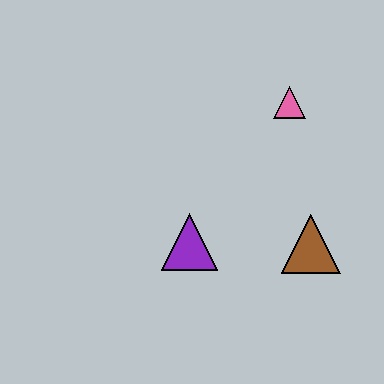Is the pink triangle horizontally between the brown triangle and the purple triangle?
Yes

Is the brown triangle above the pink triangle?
No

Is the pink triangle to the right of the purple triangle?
Yes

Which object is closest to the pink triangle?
The brown triangle is closest to the pink triangle.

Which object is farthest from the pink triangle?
The purple triangle is farthest from the pink triangle.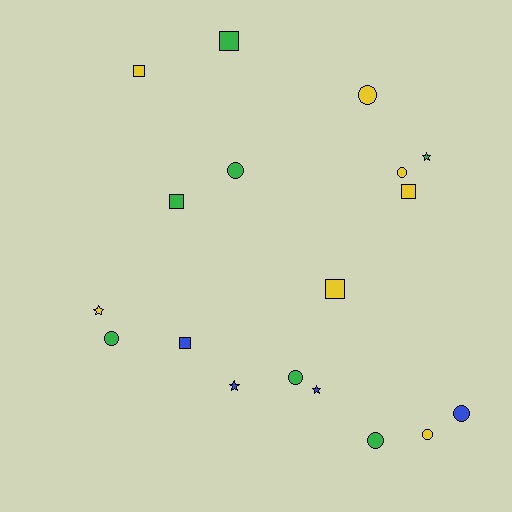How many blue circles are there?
There is 1 blue circle.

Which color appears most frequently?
Green, with 7 objects.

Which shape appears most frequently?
Circle, with 8 objects.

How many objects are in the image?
There are 18 objects.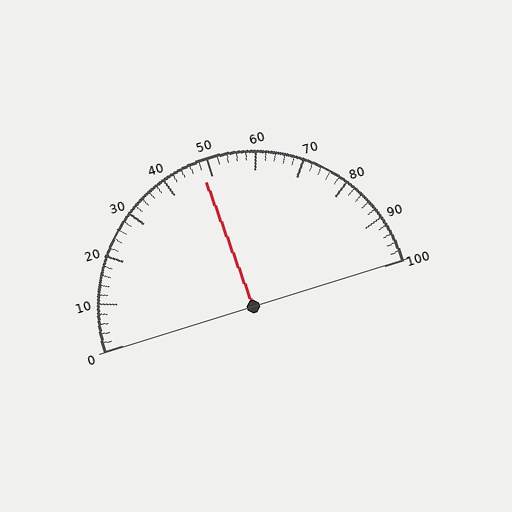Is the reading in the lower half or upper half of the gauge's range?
The reading is in the lower half of the range (0 to 100).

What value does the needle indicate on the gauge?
The needle indicates approximately 48.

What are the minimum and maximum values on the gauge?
The gauge ranges from 0 to 100.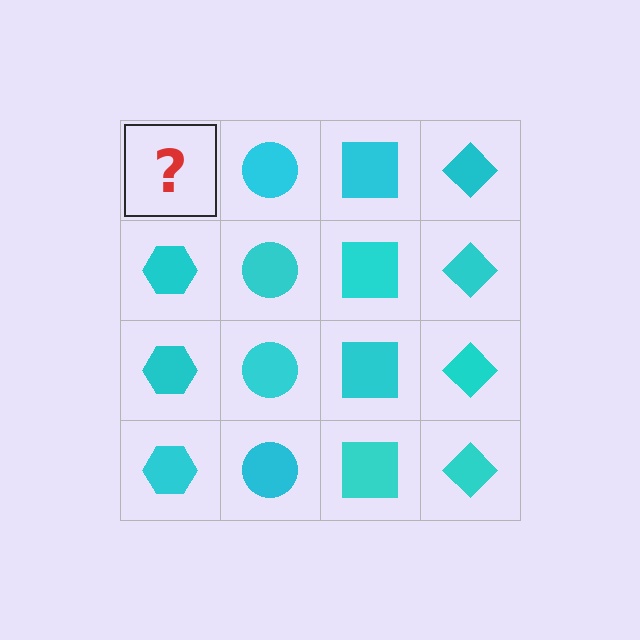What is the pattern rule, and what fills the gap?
The rule is that each column has a consistent shape. The gap should be filled with a cyan hexagon.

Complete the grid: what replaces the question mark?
The question mark should be replaced with a cyan hexagon.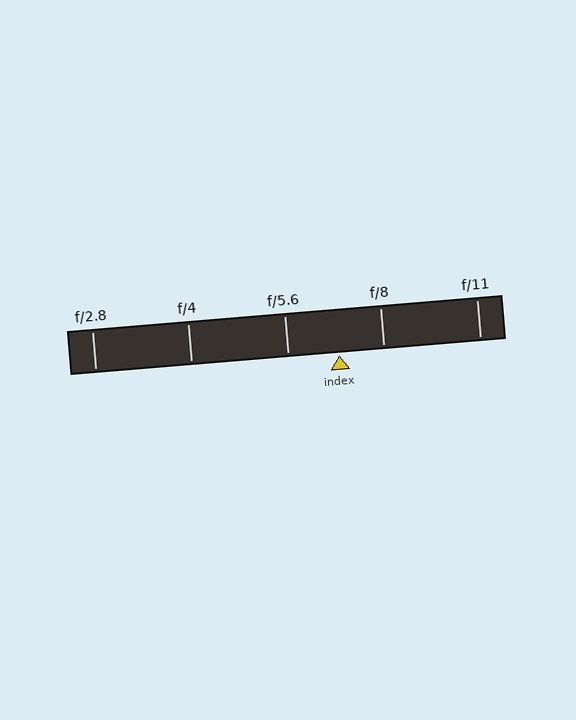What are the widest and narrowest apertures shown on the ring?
The widest aperture shown is f/2.8 and the narrowest is f/11.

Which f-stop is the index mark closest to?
The index mark is closest to f/8.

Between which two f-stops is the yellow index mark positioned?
The index mark is between f/5.6 and f/8.